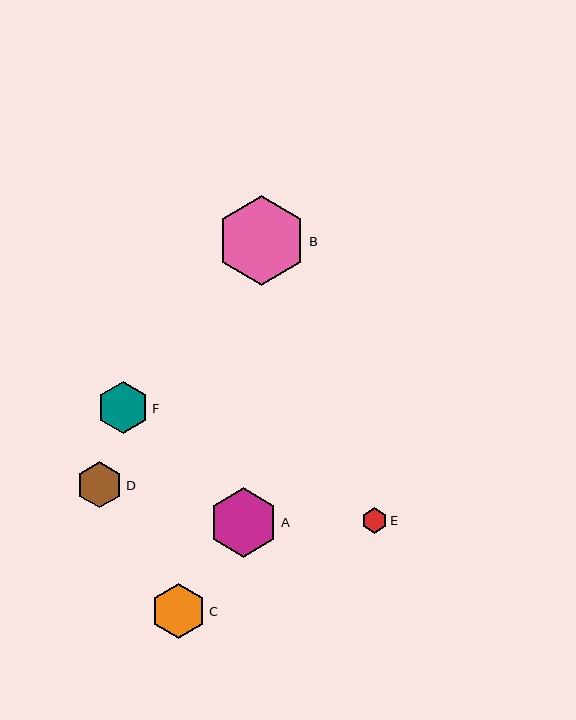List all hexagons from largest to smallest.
From largest to smallest: B, A, C, F, D, E.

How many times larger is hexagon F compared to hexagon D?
Hexagon F is approximately 1.1 times the size of hexagon D.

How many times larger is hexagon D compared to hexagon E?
Hexagon D is approximately 1.8 times the size of hexagon E.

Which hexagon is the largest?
Hexagon B is the largest with a size of approximately 90 pixels.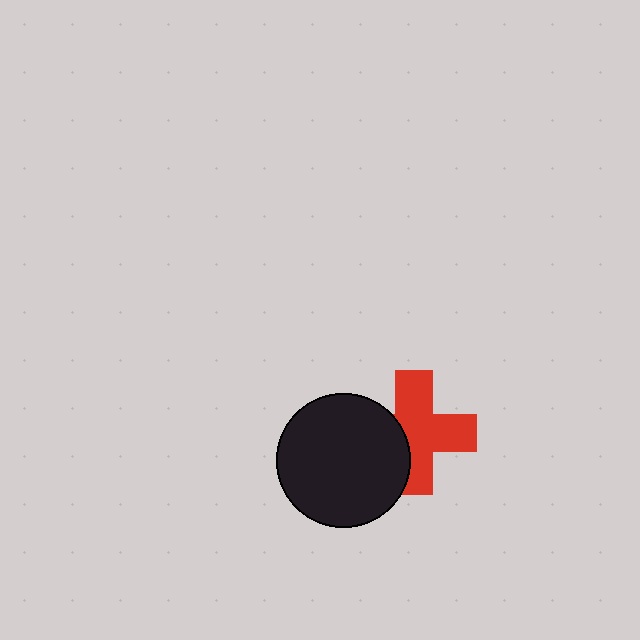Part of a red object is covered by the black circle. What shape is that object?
It is a cross.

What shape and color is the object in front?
The object in front is a black circle.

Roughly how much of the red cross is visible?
Most of it is visible (roughly 68%).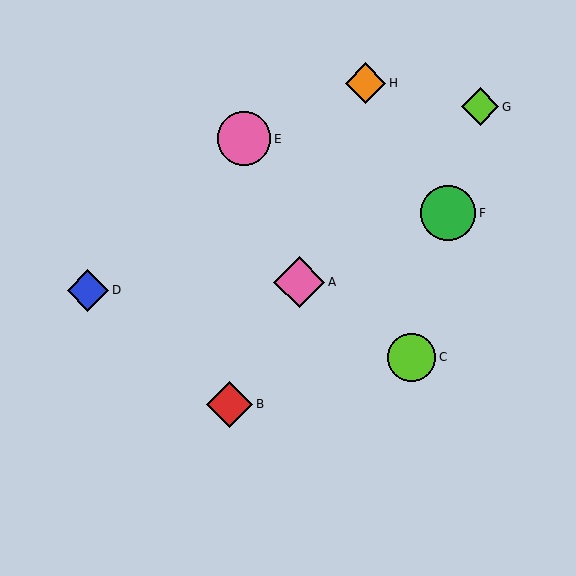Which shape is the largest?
The green circle (labeled F) is the largest.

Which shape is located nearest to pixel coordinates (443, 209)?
The green circle (labeled F) at (448, 213) is nearest to that location.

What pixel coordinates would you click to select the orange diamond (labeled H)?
Click at (366, 83) to select the orange diamond H.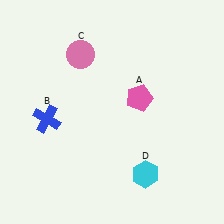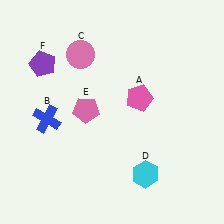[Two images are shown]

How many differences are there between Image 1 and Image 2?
There are 2 differences between the two images.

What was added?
A pink pentagon (E), a purple pentagon (F) were added in Image 2.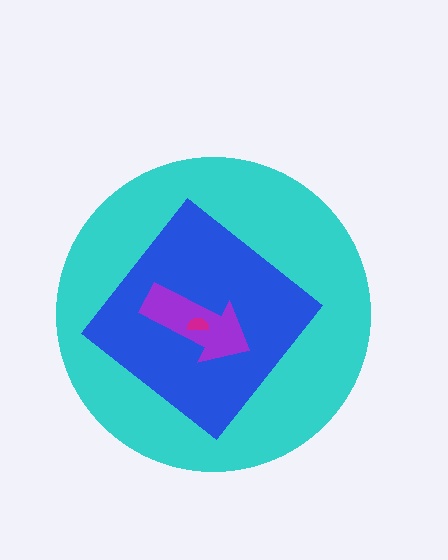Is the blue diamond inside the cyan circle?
Yes.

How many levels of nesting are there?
4.